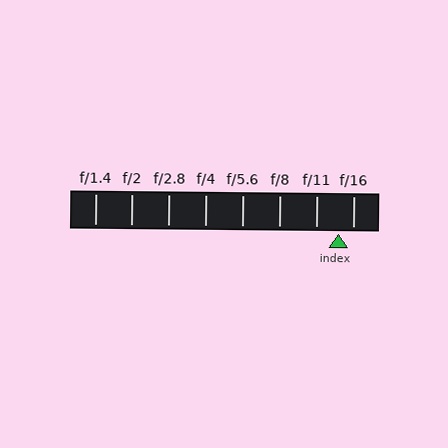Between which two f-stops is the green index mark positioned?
The index mark is between f/11 and f/16.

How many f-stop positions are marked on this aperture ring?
There are 8 f-stop positions marked.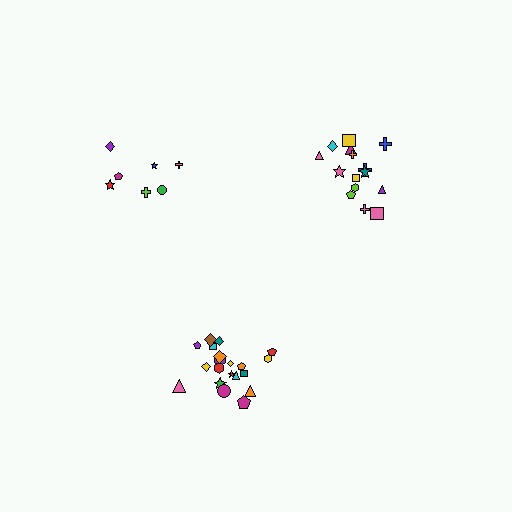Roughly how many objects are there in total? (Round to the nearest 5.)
Roughly 45 objects in total.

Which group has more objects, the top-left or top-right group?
The top-right group.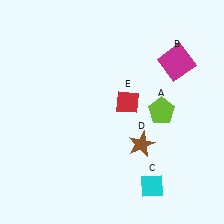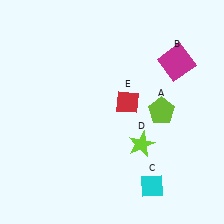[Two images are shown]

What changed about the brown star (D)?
In Image 1, D is brown. In Image 2, it changed to lime.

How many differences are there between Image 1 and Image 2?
There is 1 difference between the two images.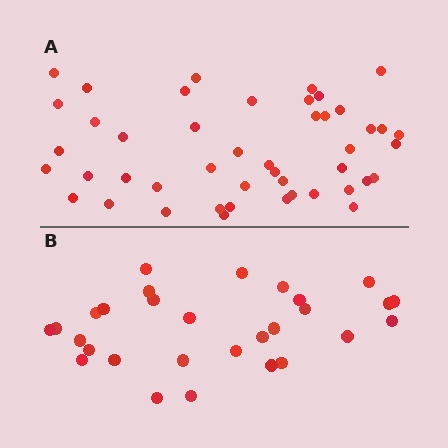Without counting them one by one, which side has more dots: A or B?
Region A (the top region) has more dots.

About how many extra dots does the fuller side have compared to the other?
Region A has approximately 15 more dots than region B.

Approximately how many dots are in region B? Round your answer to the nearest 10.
About 30 dots. (The exact count is 29, which rounds to 30.)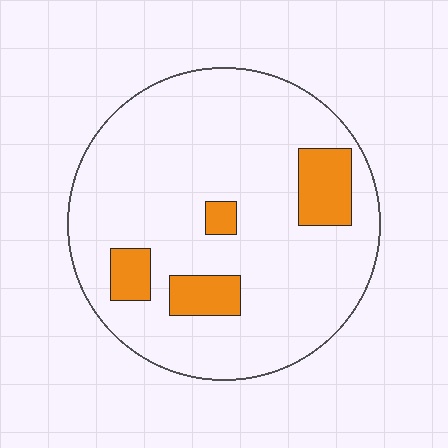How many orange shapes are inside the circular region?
4.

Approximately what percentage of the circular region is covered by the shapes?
Approximately 15%.